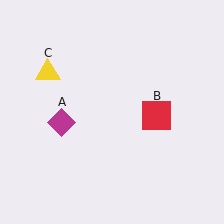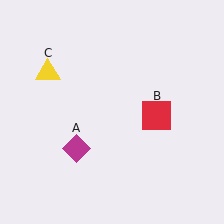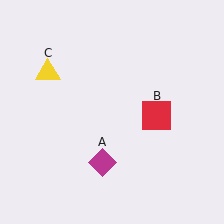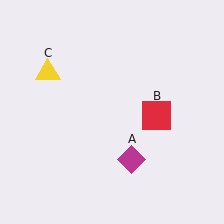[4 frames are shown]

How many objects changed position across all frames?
1 object changed position: magenta diamond (object A).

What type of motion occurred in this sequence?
The magenta diamond (object A) rotated counterclockwise around the center of the scene.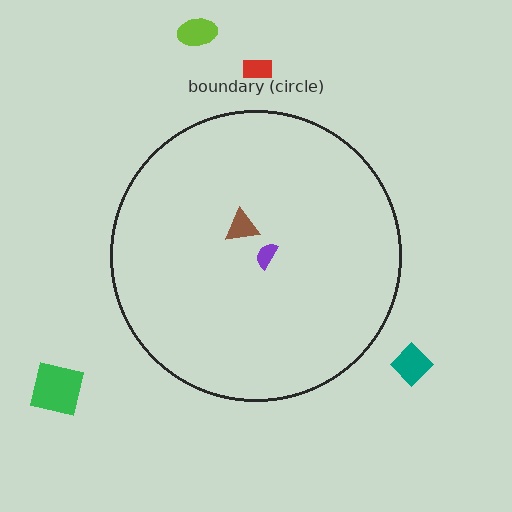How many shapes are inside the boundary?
2 inside, 4 outside.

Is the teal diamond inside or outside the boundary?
Outside.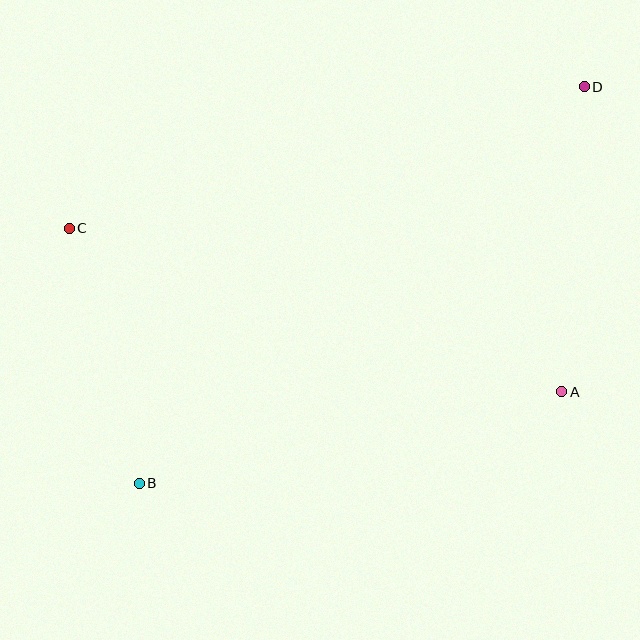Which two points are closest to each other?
Points B and C are closest to each other.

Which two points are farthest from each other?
Points B and D are farthest from each other.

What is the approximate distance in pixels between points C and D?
The distance between C and D is approximately 534 pixels.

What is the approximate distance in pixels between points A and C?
The distance between A and C is approximately 519 pixels.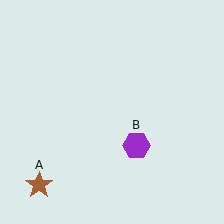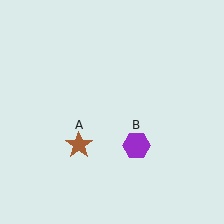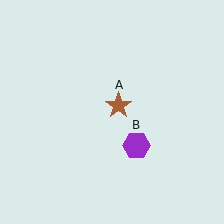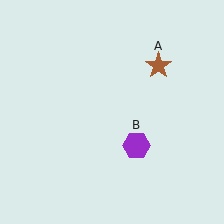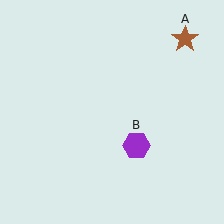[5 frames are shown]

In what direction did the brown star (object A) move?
The brown star (object A) moved up and to the right.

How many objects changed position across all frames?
1 object changed position: brown star (object A).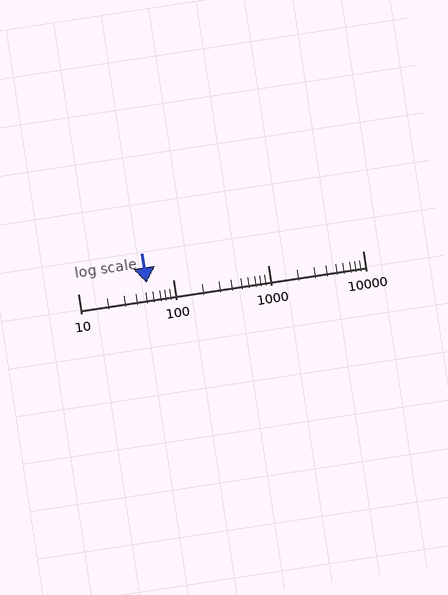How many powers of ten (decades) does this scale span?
The scale spans 3 decades, from 10 to 10000.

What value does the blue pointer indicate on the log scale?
The pointer indicates approximately 53.